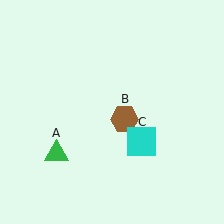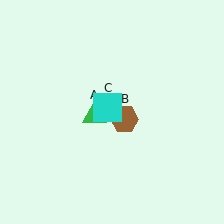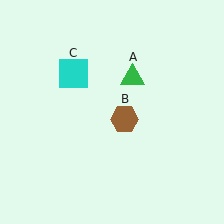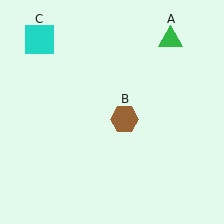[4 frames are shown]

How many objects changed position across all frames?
2 objects changed position: green triangle (object A), cyan square (object C).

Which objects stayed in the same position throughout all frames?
Brown hexagon (object B) remained stationary.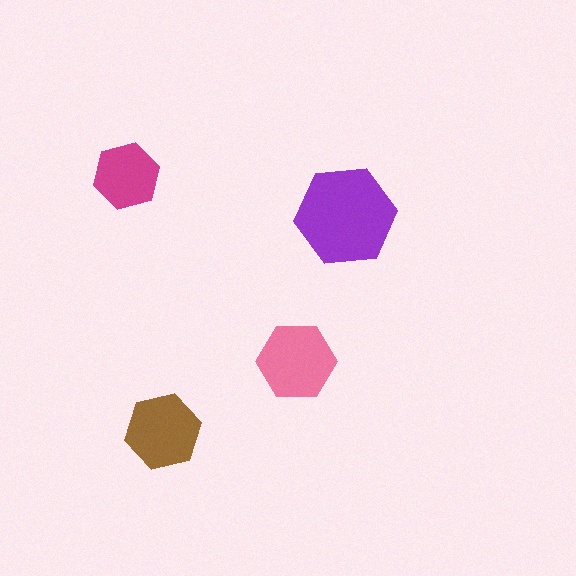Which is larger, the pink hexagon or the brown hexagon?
The pink one.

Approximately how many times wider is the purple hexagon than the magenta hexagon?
About 1.5 times wider.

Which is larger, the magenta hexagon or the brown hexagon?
The brown one.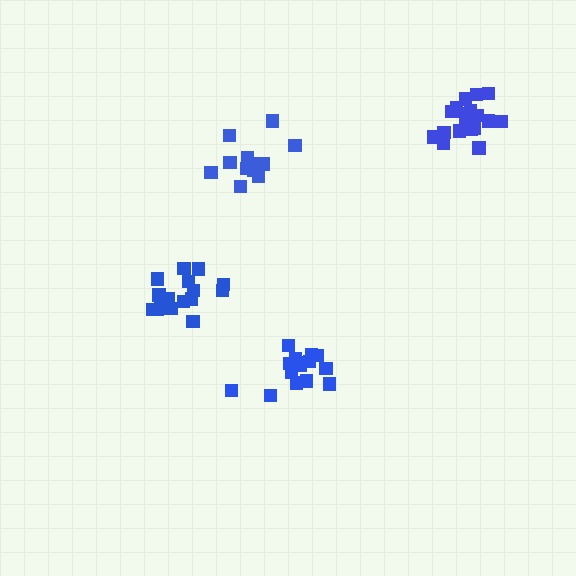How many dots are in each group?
Group 1: 15 dots, Group 2: 14 dots, Group 3: 16 dots, Group 4: 19 dots (64 total).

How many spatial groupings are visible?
There are 4 spatial groupings.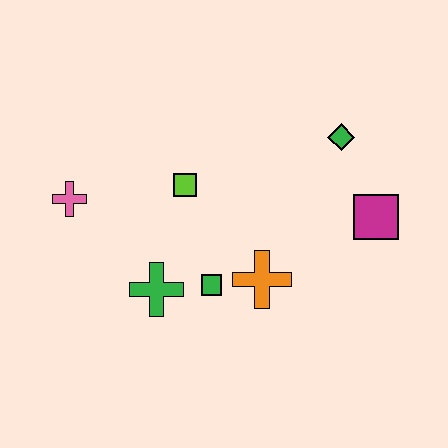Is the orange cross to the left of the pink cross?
No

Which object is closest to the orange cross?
The green square is closest to the orange cross.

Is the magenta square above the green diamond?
No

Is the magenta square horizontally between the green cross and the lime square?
No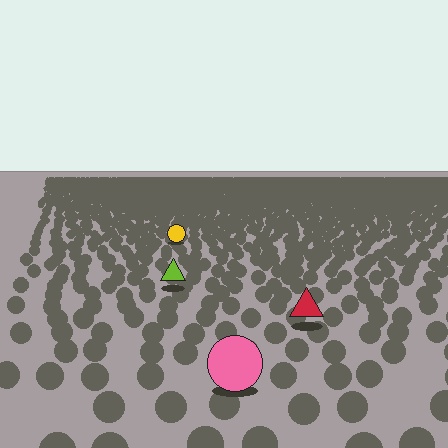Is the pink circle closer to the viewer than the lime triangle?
Yes. The pink circle is closer — you can tell from the texture gradient: the ground texture is coarser near it.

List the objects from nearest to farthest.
From nearest to farthest: the pink circle, the red triangle, the lime triangle, the yellow circle.